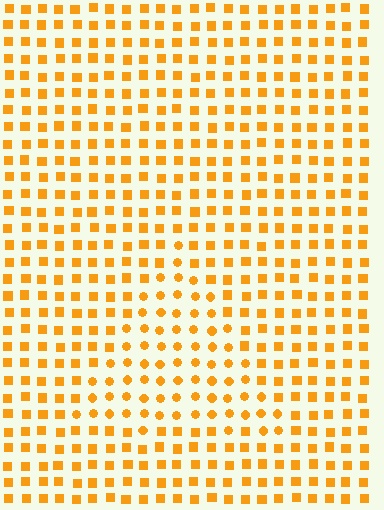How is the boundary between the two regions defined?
The boundary is defined by a change in element shape: circles inside vs. squares outside. All elements share the same color and spacing.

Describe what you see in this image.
The image is filled with small orange elements arranged in a uniform grid. A triangle-shaped region contains circles, while the surrounding area contains squares. The boundary is defined purely by the change in element shape.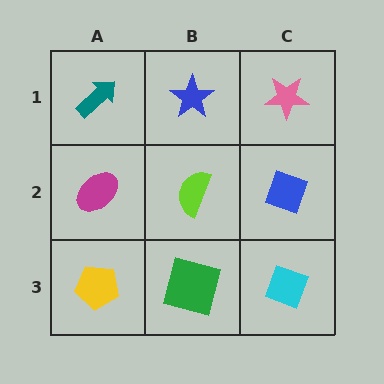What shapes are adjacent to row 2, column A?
A teal arrow (row 1, column A), a yellow pentagon (row 3, column A), a lime semicircle (row 2, column B).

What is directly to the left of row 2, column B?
A magenta ellipse.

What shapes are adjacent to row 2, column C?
A pink star (row 1, column C), a cyan diamond (row 3, column C), a lime semicircle (row 2, column B).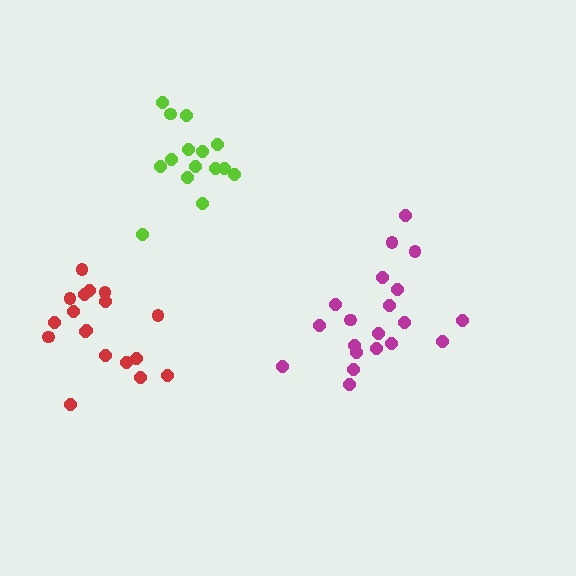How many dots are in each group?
Group 1: 15 dots, Group 2: 20 dots, Group 3: 18 dots (53 total).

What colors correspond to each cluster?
The clusters are colored: lime, magenta, red.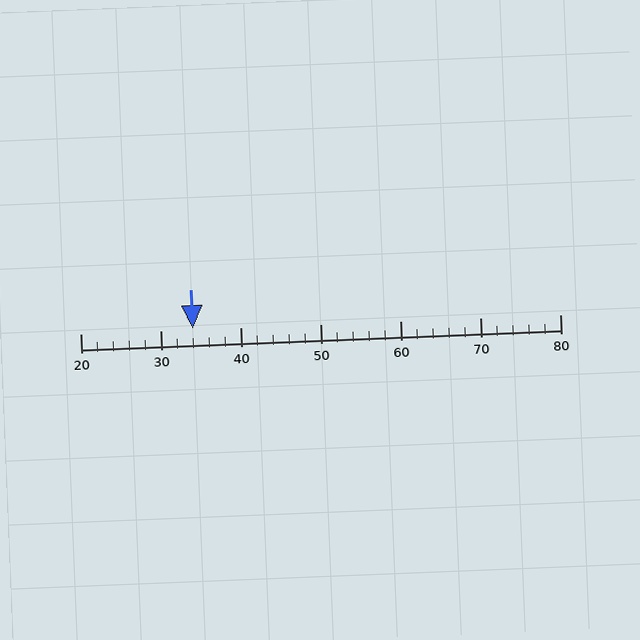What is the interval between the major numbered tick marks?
The major tick marks are spaced 10 units apart.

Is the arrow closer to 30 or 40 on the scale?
The arrow is closer to 30.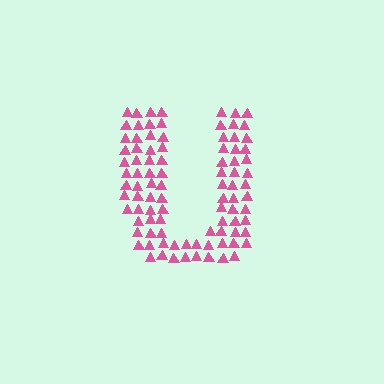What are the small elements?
The small elements are triangles.